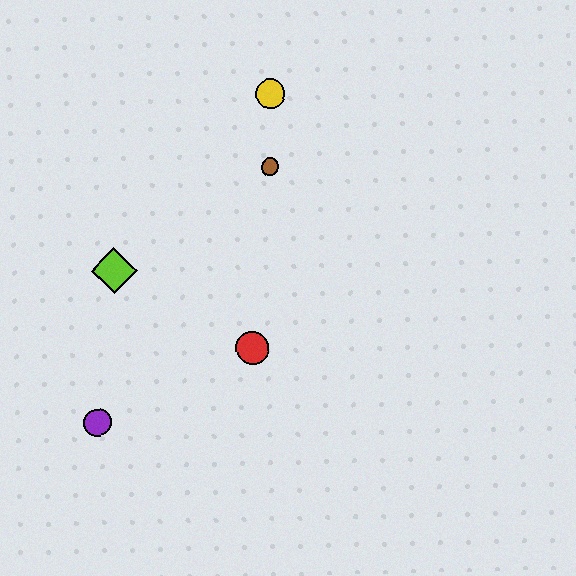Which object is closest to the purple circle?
The lime diamond is closest to the purple circle.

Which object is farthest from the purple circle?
The yellow circle is farthest from the purple circle.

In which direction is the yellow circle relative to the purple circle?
The yellow circle is above the purple circle.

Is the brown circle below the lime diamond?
No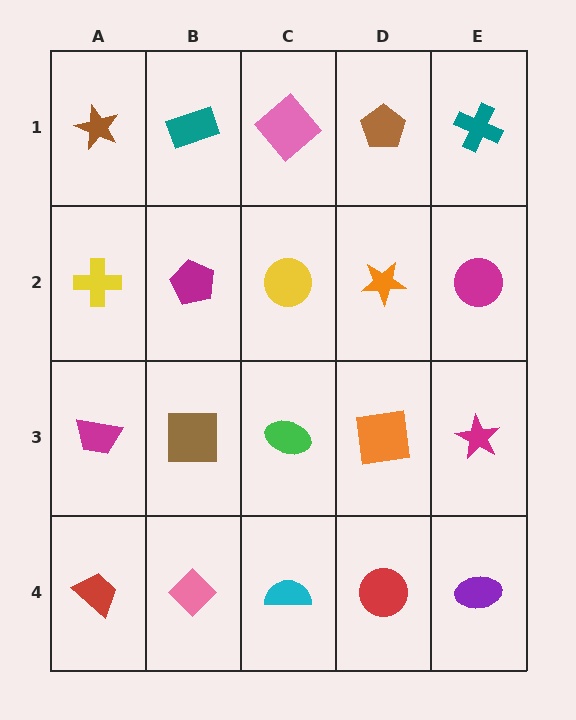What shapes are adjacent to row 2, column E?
A teal cross (row 1, column E), a magenta star (row 3, column E), an orange star (row 2, column D).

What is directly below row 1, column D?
An orange star.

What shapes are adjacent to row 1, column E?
A magenta circle (row 2, column E), a brown pentagon (row 1, column D).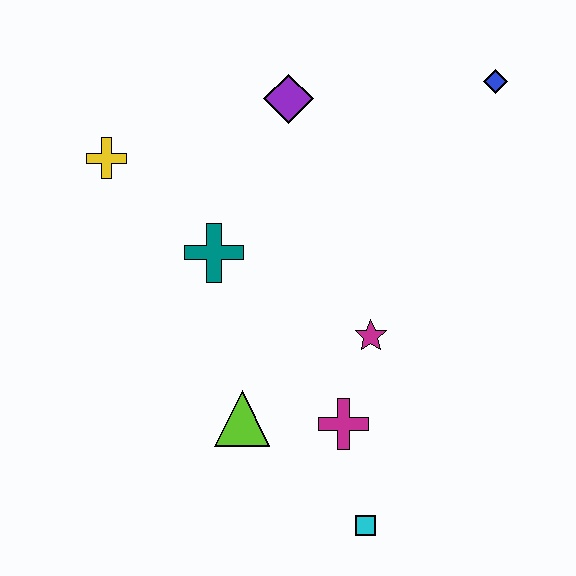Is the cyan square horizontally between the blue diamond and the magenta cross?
Yes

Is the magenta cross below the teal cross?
Yes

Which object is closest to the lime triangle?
The magenta cross is closest to the lime triangle.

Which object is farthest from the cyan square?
The blue diamond is farthest from the cyan square.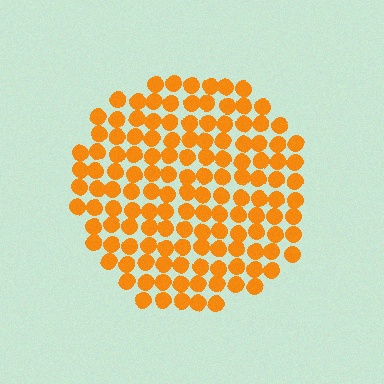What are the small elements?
The small elements are circles.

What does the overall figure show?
The overall figure shows a circle.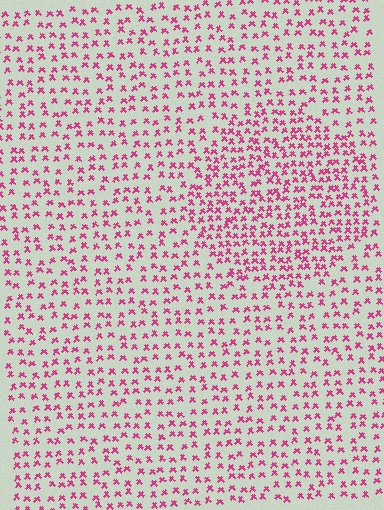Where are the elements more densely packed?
The elements are more densely packed inside the circle boundary.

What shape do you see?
I see a circle.